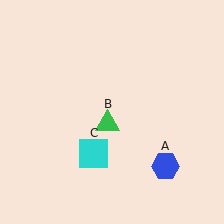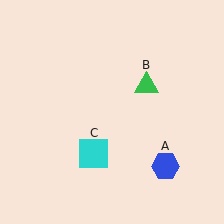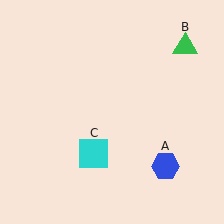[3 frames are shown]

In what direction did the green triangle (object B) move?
The green triangle (object B) moved up and to the right.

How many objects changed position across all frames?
1 object changed position: green triangle (object B).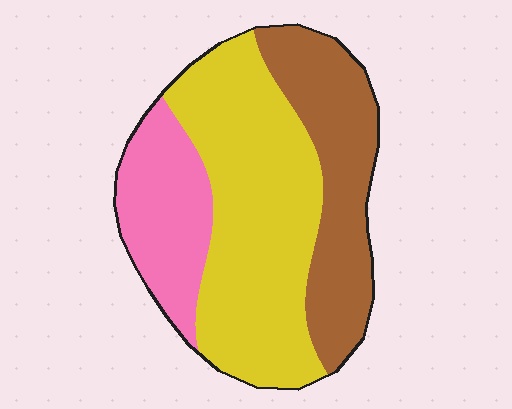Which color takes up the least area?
Pink, at roughly 20%.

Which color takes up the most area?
Yellow, at roughly 50%.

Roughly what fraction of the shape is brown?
Brown takes up about one third (1/3) of the shape.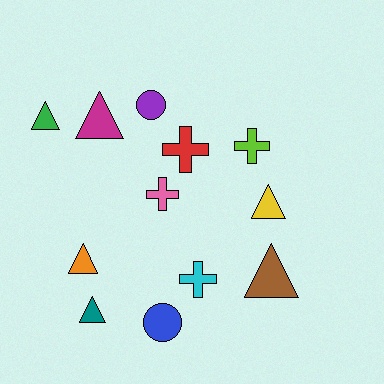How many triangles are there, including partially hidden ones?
There are 6 triangles.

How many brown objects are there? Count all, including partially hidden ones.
There is 1 brown object.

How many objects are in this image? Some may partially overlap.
There are 12 objects.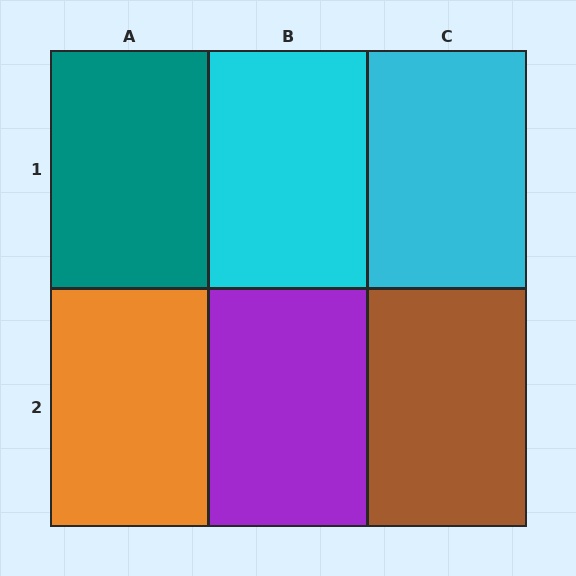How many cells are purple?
1 cell is purple.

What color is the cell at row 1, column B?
Cyan.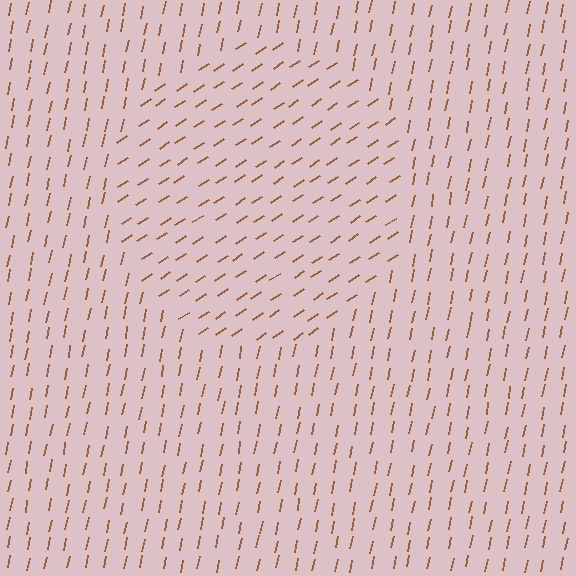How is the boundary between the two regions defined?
The boundary is defined purely by a change in line orientation (approximately 45 degrees difference). All lines are the same color and thickness.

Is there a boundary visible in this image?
Yes, there is a texture boundary formed by a change in line orientation.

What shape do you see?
I see a circle.